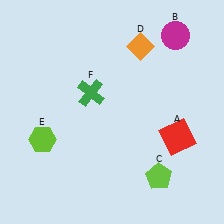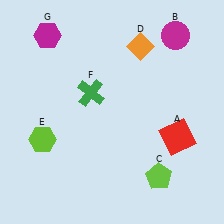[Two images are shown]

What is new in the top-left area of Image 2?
A magenta hexagon (G) was added in the top-left area of Image 2.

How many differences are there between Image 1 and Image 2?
There is 1 difference between the two images.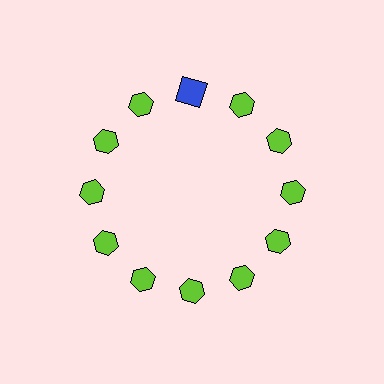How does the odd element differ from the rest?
It differs in both color (blue instead of lime) and shape (square instead of hexagon).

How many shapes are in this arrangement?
There are 12 shapes arranged in a ring pattern.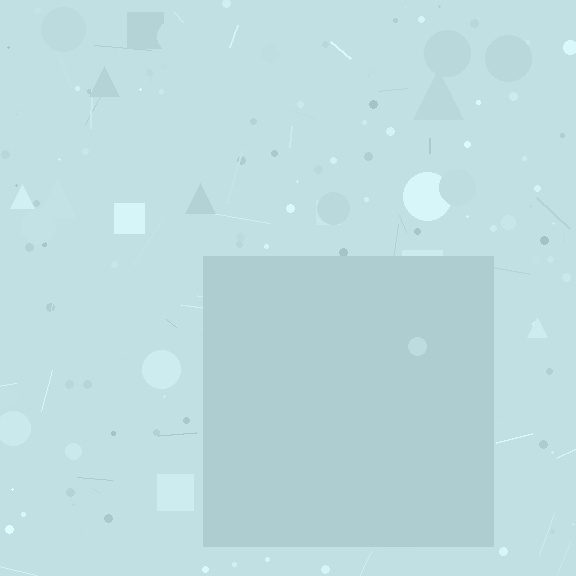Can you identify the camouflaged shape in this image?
The camouflaged shape is a square.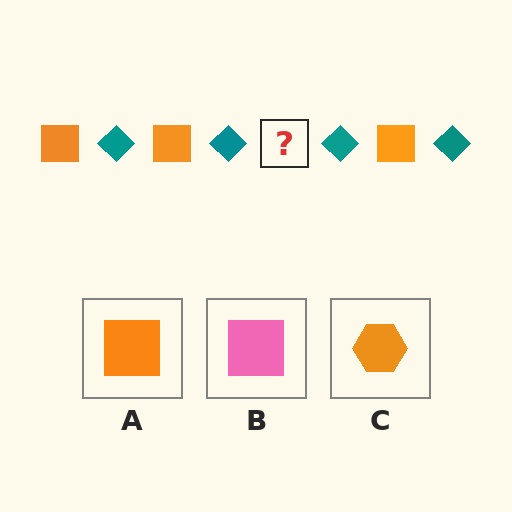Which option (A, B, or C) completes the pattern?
A.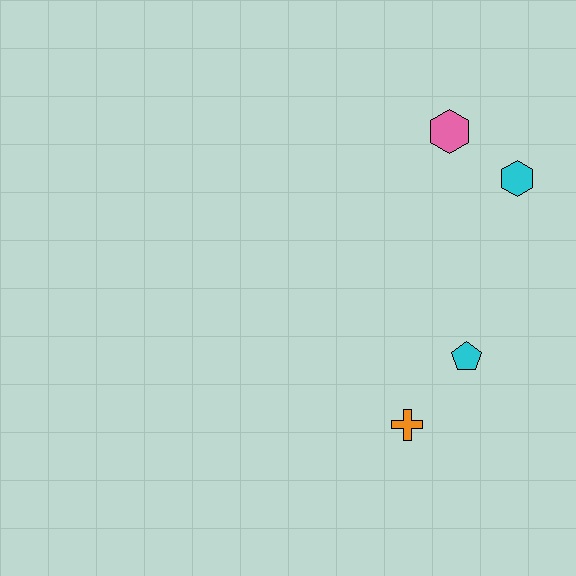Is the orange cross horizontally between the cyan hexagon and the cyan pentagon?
No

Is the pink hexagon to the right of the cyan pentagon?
No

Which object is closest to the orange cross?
The cyan pentagon is closest to the orange cross.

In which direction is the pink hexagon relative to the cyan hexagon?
The pink hexagon is to the left of the cyan hexagon.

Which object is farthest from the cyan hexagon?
The orange cross is farthest from the cyan hexagon.